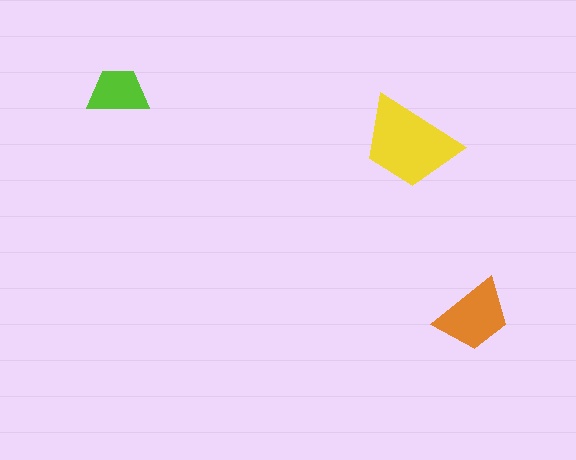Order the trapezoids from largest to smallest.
the yellow one, the orange one, the lime one.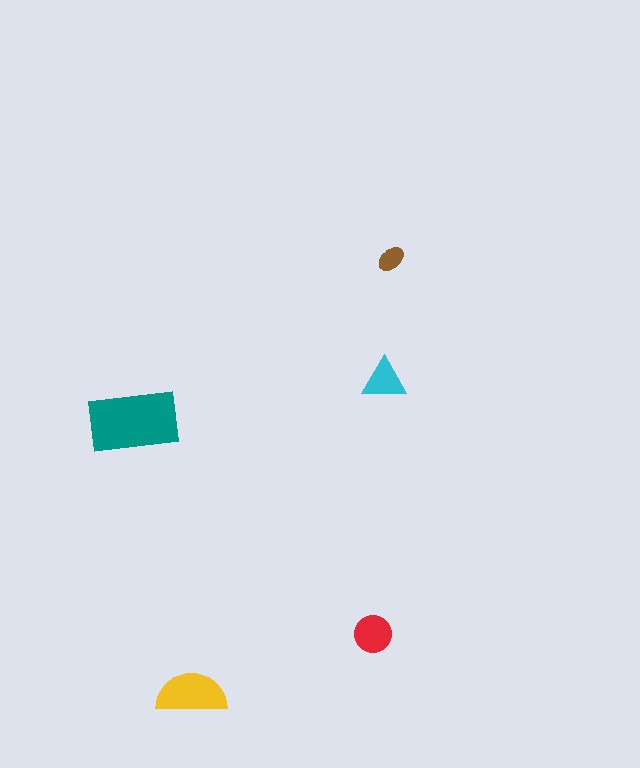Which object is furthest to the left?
The teal rectangle is leftmost.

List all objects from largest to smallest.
The teal rectangle, the yellow semicircle, the red circle, the cyan triangle, the brown ellipse.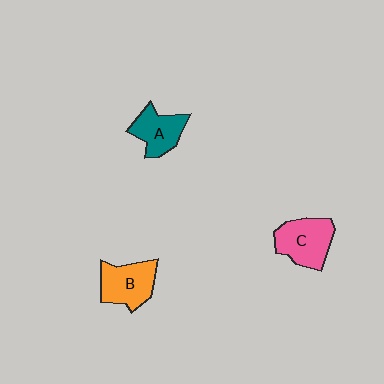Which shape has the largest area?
Shape C (pink).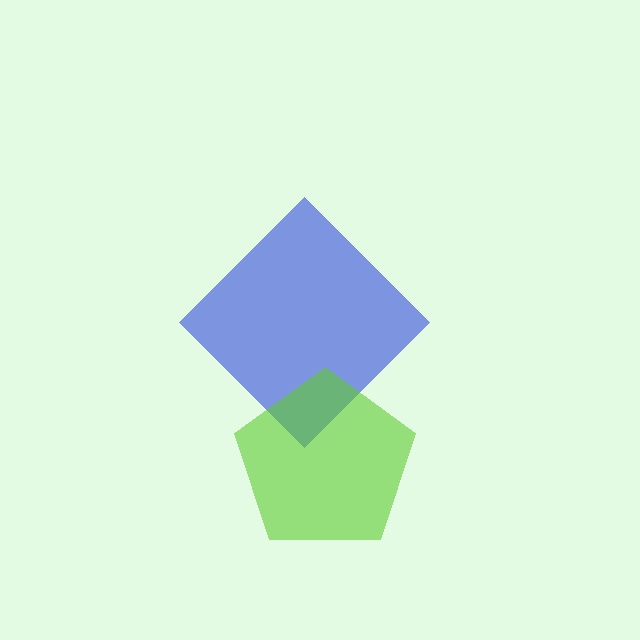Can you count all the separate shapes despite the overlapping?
Yes, there are 2 separate shapes.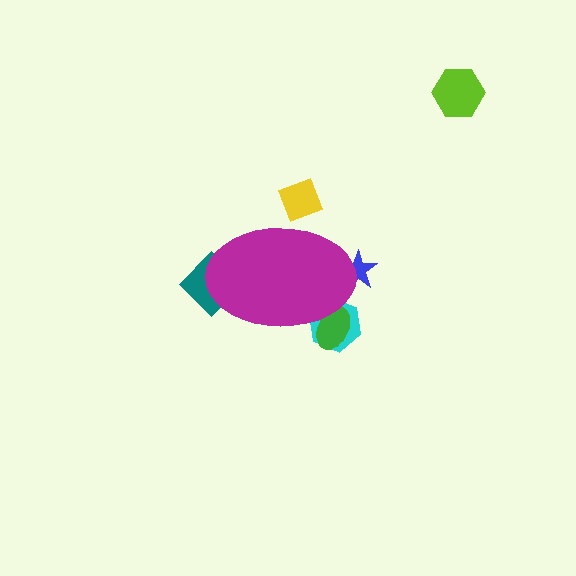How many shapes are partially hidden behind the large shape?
5 shapes are partially hidden.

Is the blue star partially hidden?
Yes, the blue star is partially hidden behind the magenta ellipse.